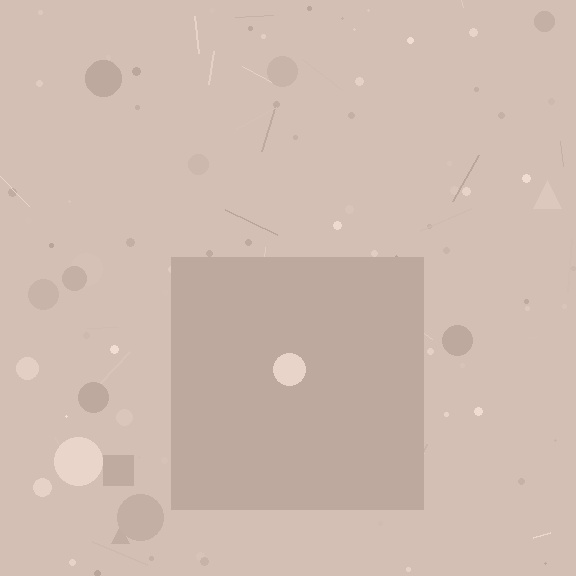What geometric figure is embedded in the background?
A square is embedded in the background.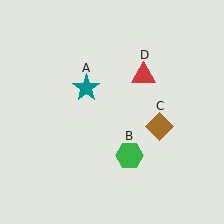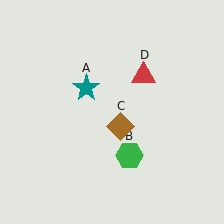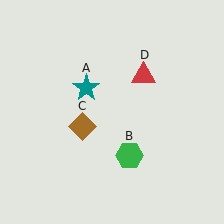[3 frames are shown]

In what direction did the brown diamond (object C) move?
The brown diamond (object C) moved left.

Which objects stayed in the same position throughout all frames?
Teal star (object A) and green hexagon (object B) and red triangle (object D) remained stationary.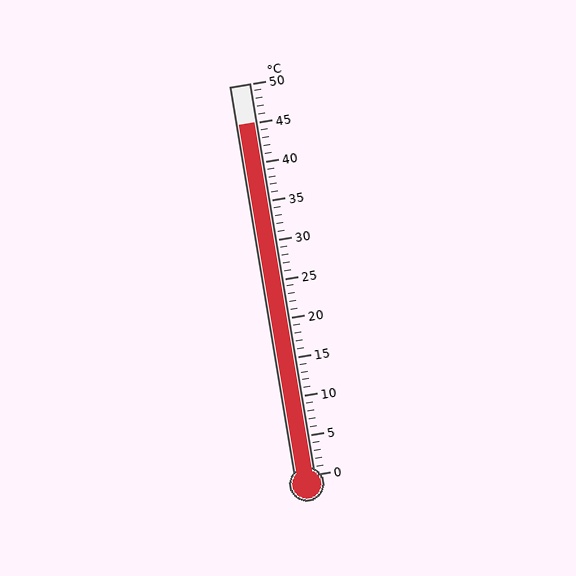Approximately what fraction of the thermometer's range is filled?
The thermometer is filled to approximately 90% of its range.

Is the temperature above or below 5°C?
The temperature is above 5°C.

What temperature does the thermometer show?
The thermometer shows approximately 45°C.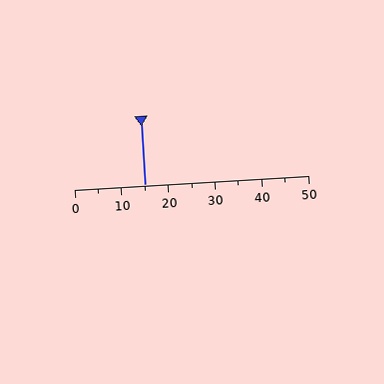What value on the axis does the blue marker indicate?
The marker indicates approximately 15.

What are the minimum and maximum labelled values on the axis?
The axis runs from 0 to 50.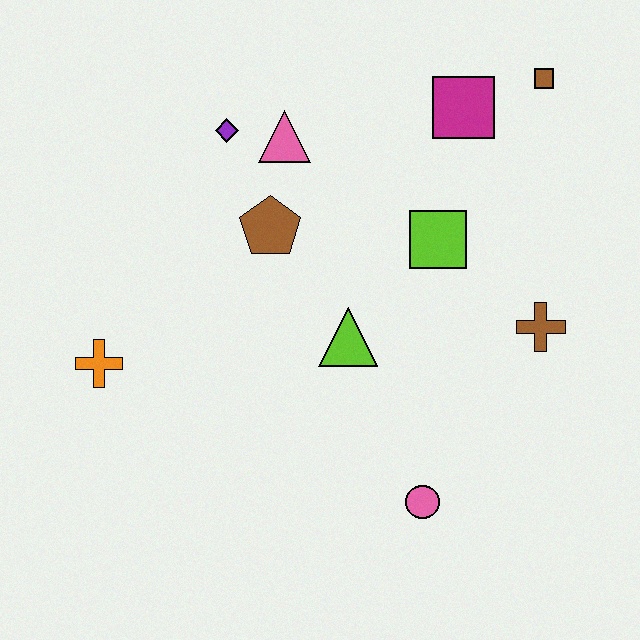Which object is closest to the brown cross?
The lime square is closest to the brown cross.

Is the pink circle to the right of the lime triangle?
Yes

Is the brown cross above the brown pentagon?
No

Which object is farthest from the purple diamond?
The pink circle is farthest from the purple diamond.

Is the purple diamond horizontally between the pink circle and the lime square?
No